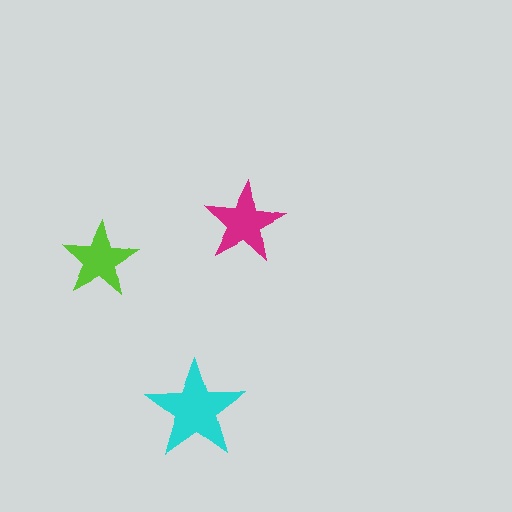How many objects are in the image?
There are 3 objects in the image.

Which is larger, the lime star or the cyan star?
The cyan one.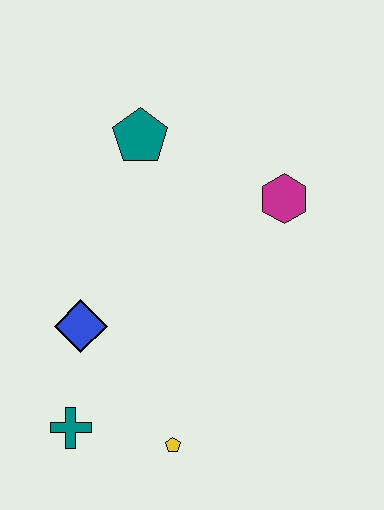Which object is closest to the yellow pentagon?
The teal cross is closest to the yellow pentagon.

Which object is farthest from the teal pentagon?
The yellow pentagon is farthest from the teal pentagon.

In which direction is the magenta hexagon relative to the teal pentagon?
The magenta hexagon is to the right of the teal pentagon.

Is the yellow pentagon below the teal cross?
Yes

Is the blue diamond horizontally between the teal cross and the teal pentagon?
Yes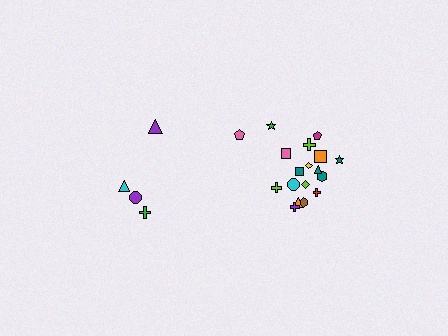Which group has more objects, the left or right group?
The right group.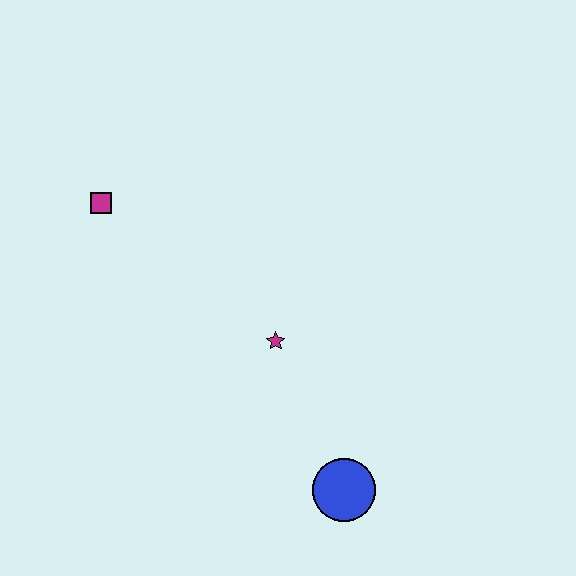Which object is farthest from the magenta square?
The blue circle is farthest from the magenta square.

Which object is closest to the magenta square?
The magenta star is closest to the magenta square.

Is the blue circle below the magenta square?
Yes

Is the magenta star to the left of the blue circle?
Yes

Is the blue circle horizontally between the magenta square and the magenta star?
No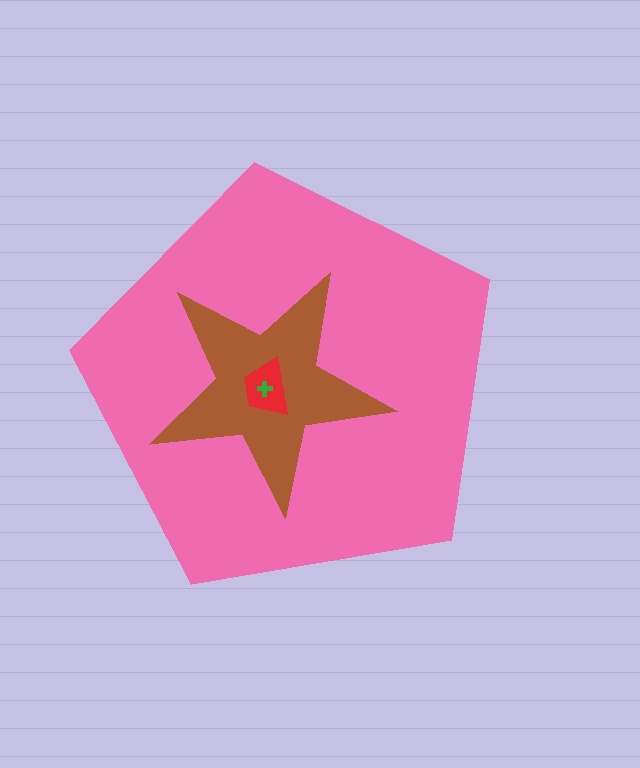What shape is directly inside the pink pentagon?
The brown star.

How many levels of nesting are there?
4.